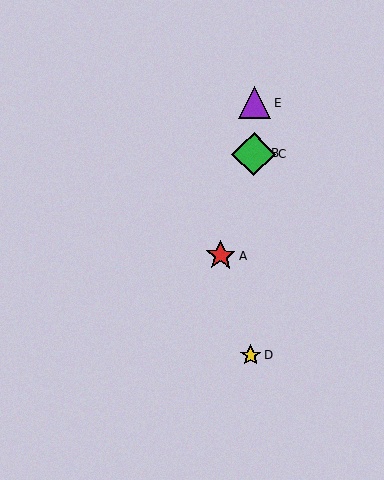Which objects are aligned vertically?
Objects B, C, D, E are aligned vertically.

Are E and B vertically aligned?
Yes, both are at x≈255.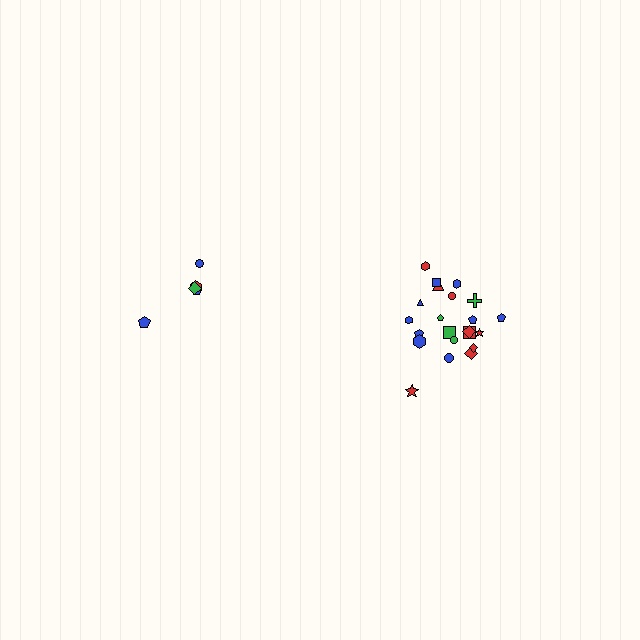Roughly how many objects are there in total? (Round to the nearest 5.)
Roughly 25 objects in total.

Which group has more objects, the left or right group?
The right group.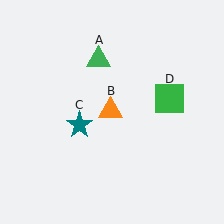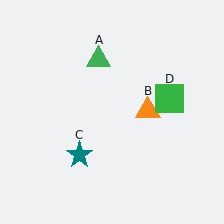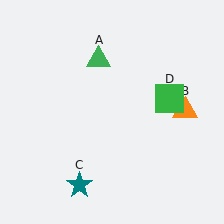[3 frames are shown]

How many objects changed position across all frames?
2 objects changed position: orange triangle (object B), teal star (object C).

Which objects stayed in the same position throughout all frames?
Green triangle (object A) and green square (object D) remained stationary.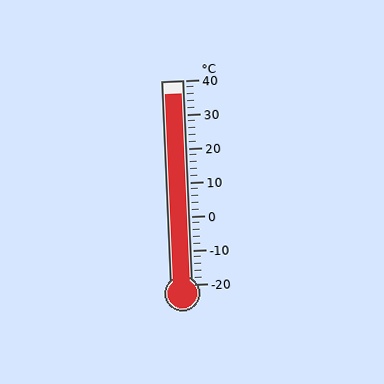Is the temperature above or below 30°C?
The temperature is above 30°C.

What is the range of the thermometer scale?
The thermometer scale ranges from -20°C to 40°C.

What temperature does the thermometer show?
The thermometer shows approximately 36°C.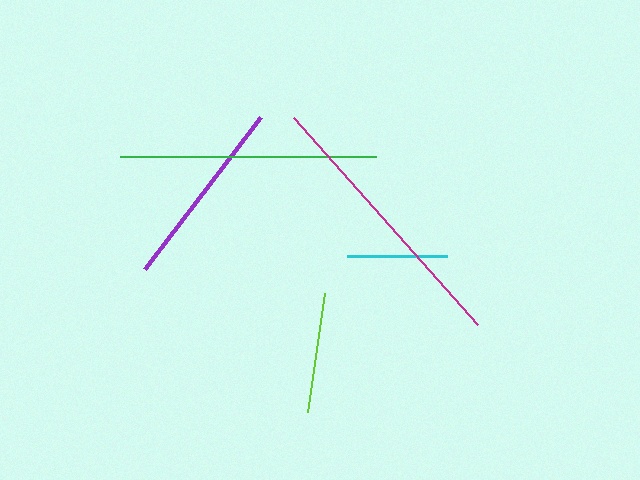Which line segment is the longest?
The magenta line is the longest at approximately 277 pixels.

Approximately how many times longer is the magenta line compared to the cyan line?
The magenta line is approximately 2.8 times the length of the cyan line.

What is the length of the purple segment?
The purple segment is approximately 192 pixels long.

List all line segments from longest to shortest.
From longest to shortest: magenta, green, purple, lime, cyan.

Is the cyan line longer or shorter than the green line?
The green line is longer than the cyan line.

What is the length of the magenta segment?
The magenta segment is approximately 277 pixels long.